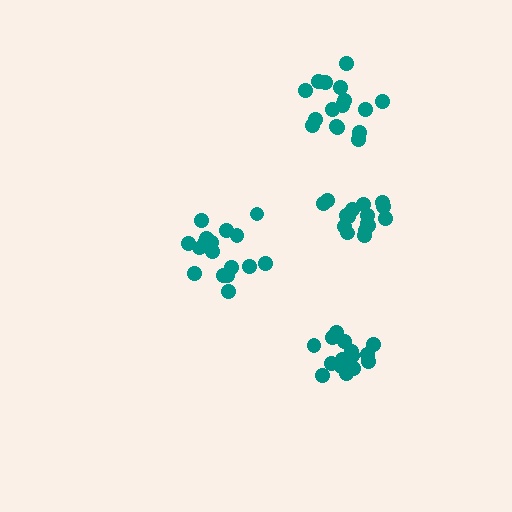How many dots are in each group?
Group 1: 17 dots, Group 2: 16 dots, Group 3: 16 dots, Group 4: 16 dots (65 total).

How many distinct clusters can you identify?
There are 4 distinct clusters.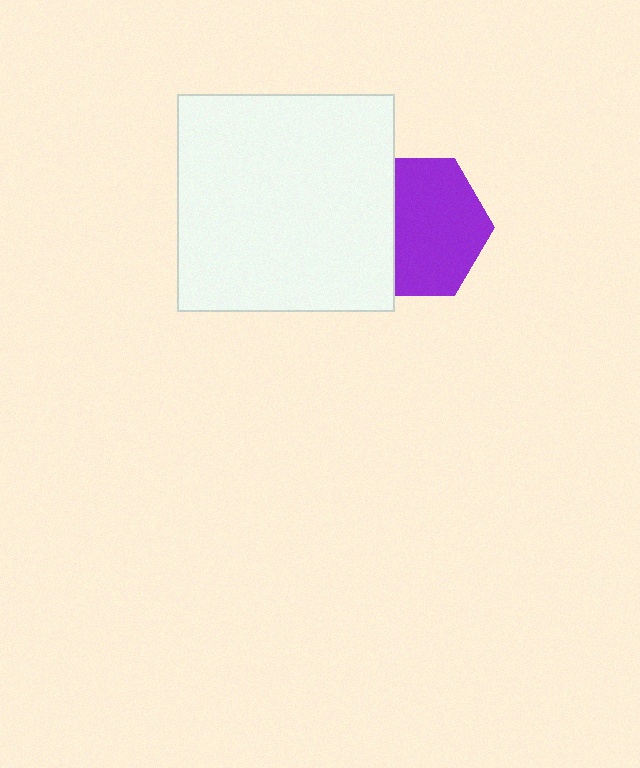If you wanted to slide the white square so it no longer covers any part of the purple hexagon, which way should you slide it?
Slide it left — that is the most direct way to separate the two shapes.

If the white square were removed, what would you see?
You would see the complete purple hexagon.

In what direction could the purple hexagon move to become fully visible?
The purple hexagon could move right. That would shift it out from behind the white square entirely.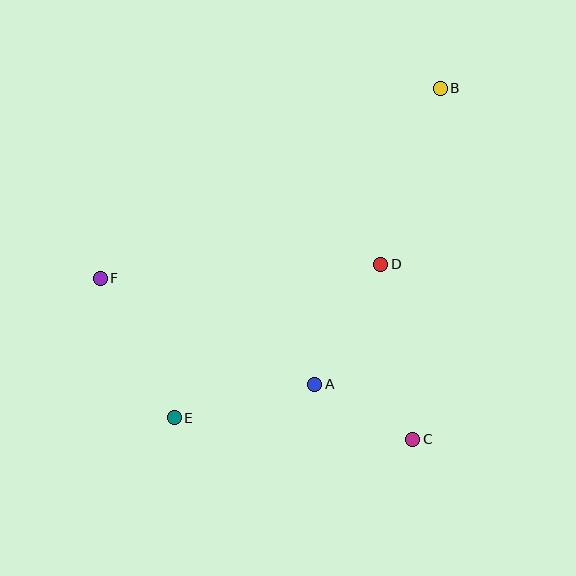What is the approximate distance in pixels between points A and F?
The distance between A and F is approximately 239 pixels.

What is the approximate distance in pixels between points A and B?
The distance between A and B is approximately 321 pixels.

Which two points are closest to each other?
Points A and C are closest to each other.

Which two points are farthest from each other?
Points B and E are farthest from each other.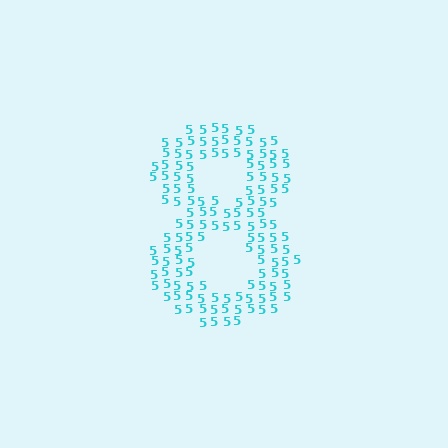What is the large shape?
The large shape is the digit 8.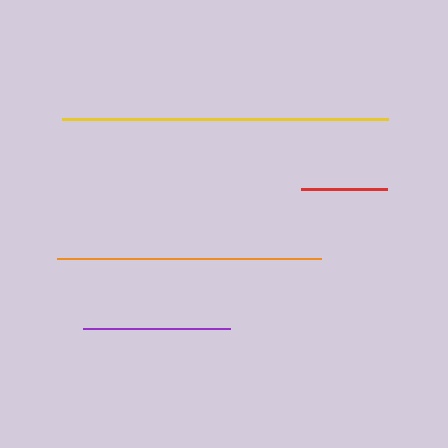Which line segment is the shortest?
The red line is the shortest at approximately 86 pixels.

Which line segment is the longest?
The yellow line is the longest at approximately 327 pixels.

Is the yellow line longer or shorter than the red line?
The yellow line is longer than the red line.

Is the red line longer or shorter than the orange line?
The orange line is longer than the red line.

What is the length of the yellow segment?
The yellow segment is approximately 327 pixels long.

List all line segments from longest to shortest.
From longest to shortest: yellow, orange, purple, red.